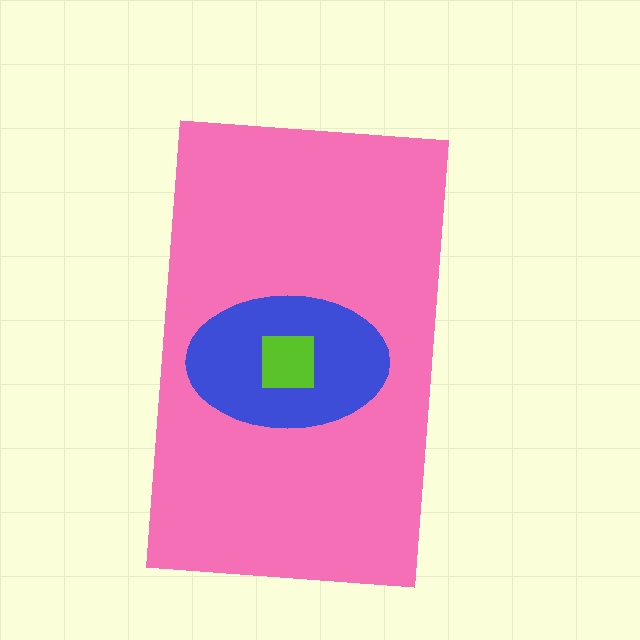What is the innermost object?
The lime square.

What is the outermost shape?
The pink rectangle.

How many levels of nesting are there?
3.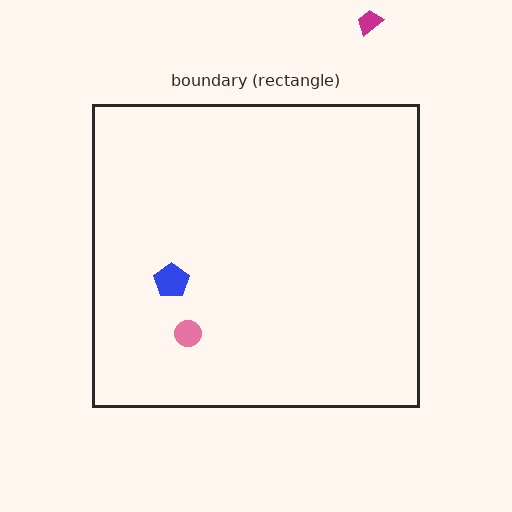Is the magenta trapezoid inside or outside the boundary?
Outside.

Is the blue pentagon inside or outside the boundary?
Inside.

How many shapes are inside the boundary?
2 inside, 1 outside.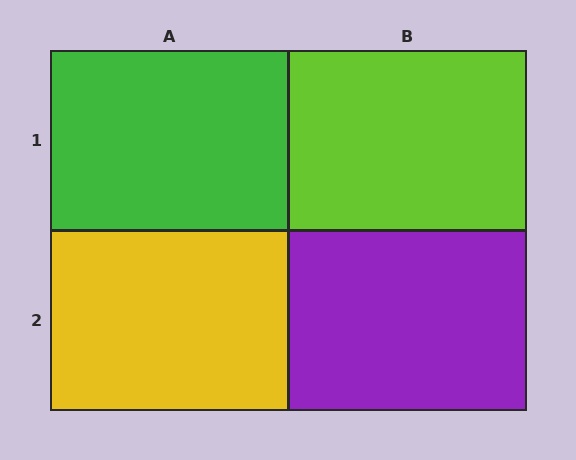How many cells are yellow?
1 cell is yellow.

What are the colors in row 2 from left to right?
Yellow, purple.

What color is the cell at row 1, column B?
Lime.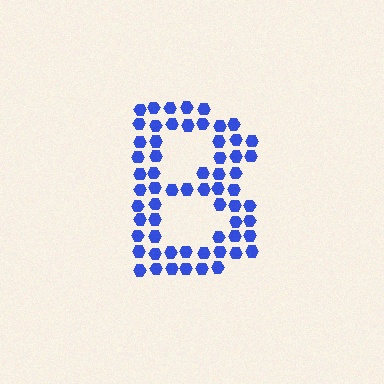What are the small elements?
The small elements are hexagons.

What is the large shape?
The large shape is the letter B.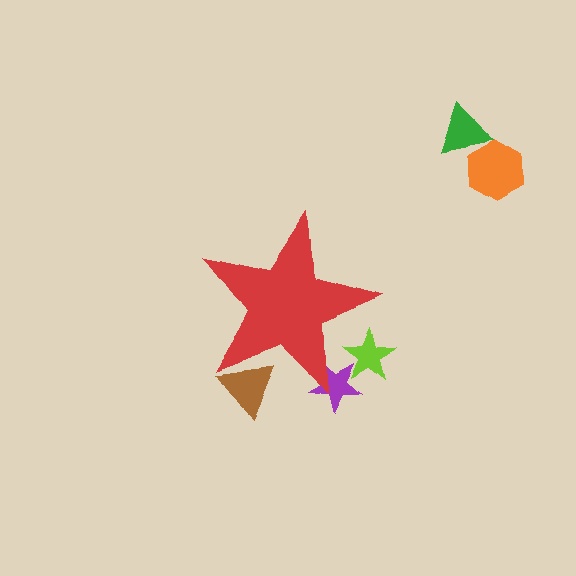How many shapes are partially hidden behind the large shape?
3 shapes are partially hidden.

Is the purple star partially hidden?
Yes, the purple star is partially hidden behind the red star.